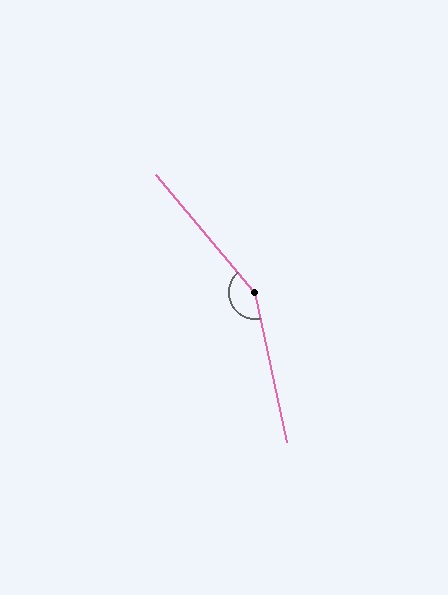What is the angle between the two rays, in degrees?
Approximately 152 degrees.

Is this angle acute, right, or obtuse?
It is obtuse.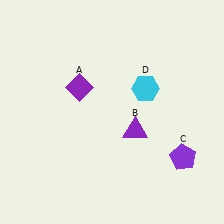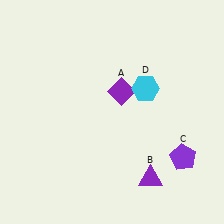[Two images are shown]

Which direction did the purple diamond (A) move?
The purple diamond (A) moved right.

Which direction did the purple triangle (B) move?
The purple triangle (B) moved down.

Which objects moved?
The objects that moved are: the purple diamond (A), the purple triangle (B).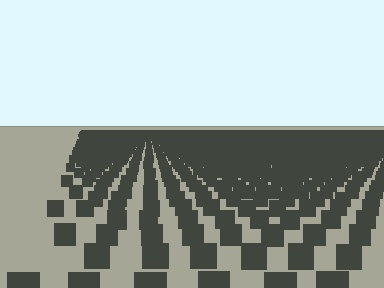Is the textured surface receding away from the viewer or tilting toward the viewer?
The surface is receding away from the viewer. Texture elements get smaller and denser toward the top.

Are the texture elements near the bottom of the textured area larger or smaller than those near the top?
Larger. Near the bottom, elements are closer to the viewer and appear at a bigger on-screen size.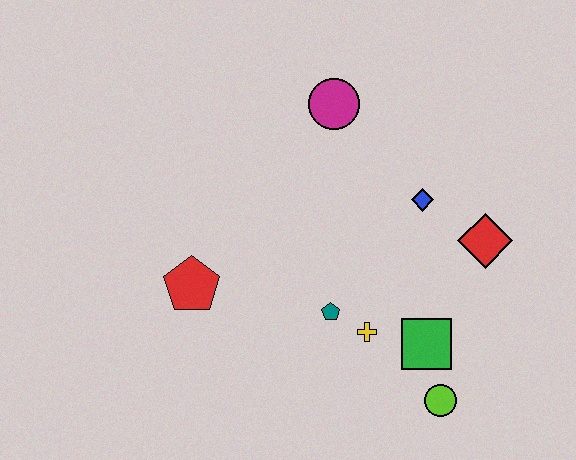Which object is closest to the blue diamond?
The red diamond is closest to the blue diamond.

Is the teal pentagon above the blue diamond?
No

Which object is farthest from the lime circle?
The magenta circle is farthest from the lime circle.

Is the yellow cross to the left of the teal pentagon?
No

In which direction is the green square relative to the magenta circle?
The green square is below the magenta circle.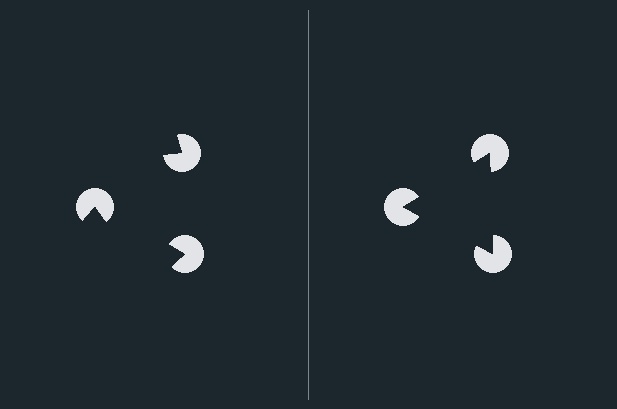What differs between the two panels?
The pac-man discs are positioned identically on both sides; only the wedge orientations differ. On the right they align to a triangle; on the left they are misaligned.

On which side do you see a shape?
An illusory triangle appears on the right side. On the left side the wedge cuts are rotated, so no coherent shape forms.